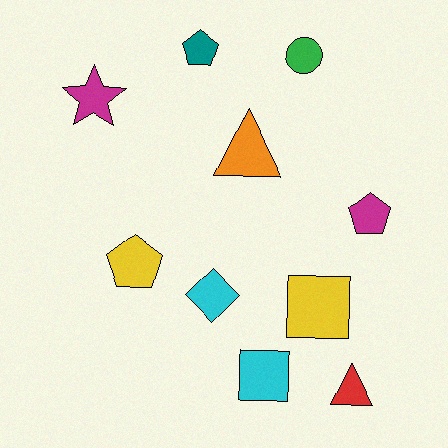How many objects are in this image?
There are 10 objects.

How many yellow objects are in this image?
There are 2 yellow objects.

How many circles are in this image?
There is 1 circle.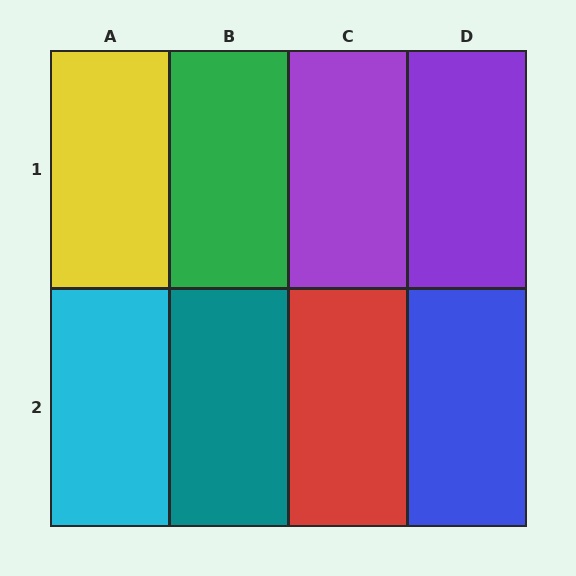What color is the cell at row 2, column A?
Cyan.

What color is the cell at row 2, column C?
Red.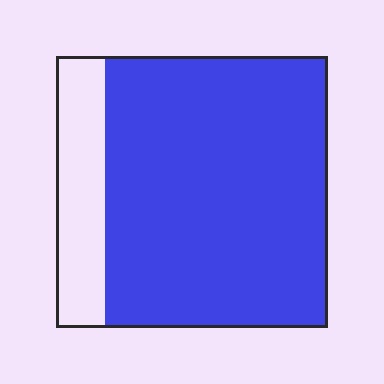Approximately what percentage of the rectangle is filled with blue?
Approximately 80%.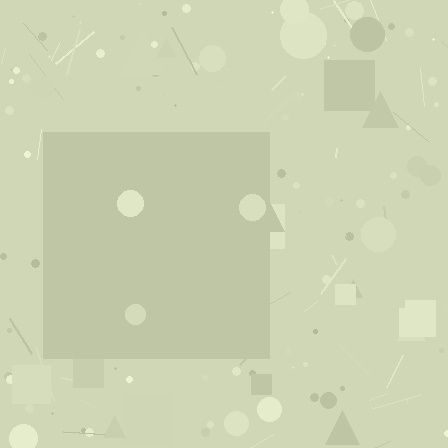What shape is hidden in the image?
A square is hidden in the image.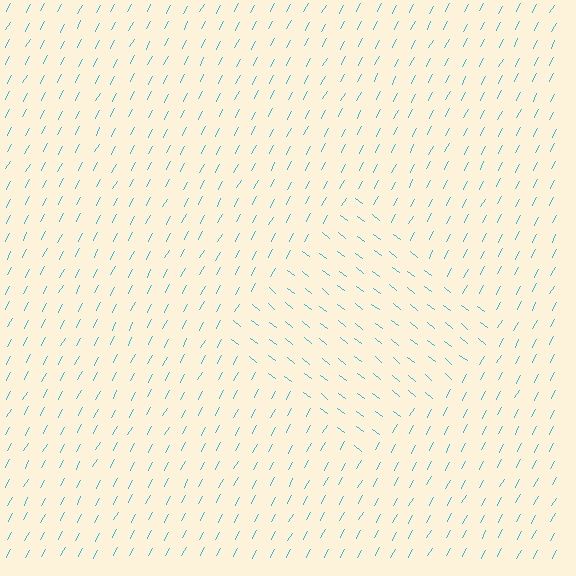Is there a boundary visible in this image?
Yes, there is a texture boundary formed by a change in line orientation.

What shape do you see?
I see a diamond.